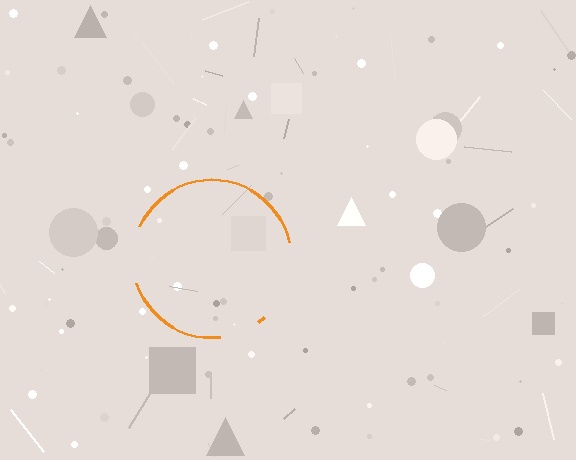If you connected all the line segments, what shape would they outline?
They would outline a circle.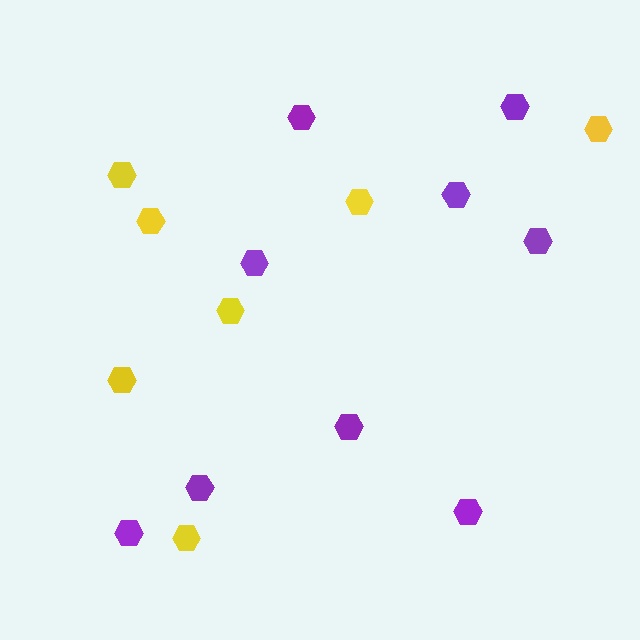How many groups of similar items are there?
There are 2 groups: one group of purple hexagons (9) and one group of yellow hexagons (7).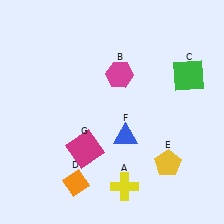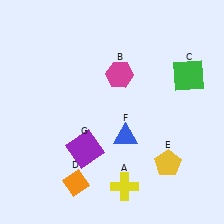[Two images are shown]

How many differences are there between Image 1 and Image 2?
There is 1 difference between the two images.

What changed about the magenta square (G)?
In Image 1, G is magenta. In Image 2, it changed to purple.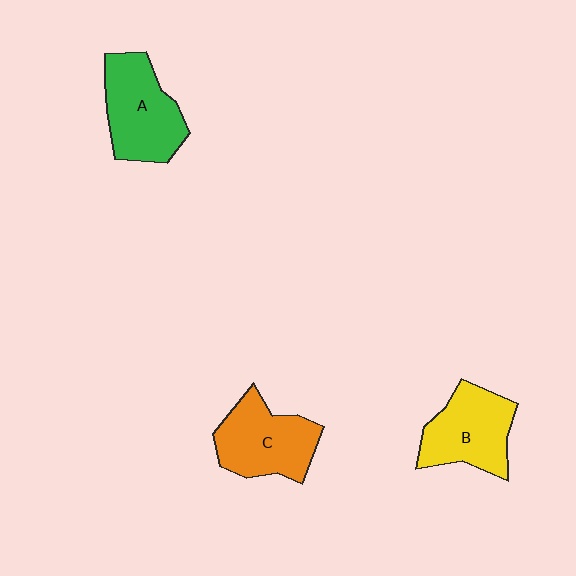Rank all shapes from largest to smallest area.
From largest to smallest: A (green), C (orange), B (yellow).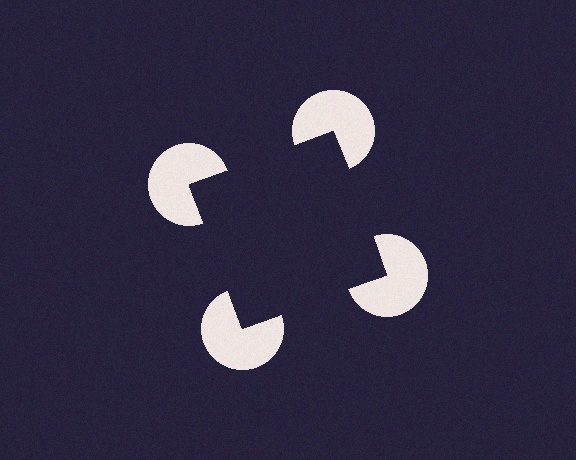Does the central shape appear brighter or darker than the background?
It typically appears slightly darker than the background, even though no actual brightness change is drawn.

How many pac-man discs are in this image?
There are 4 — one at each vertex of the illusory square.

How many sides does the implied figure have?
4 sides.